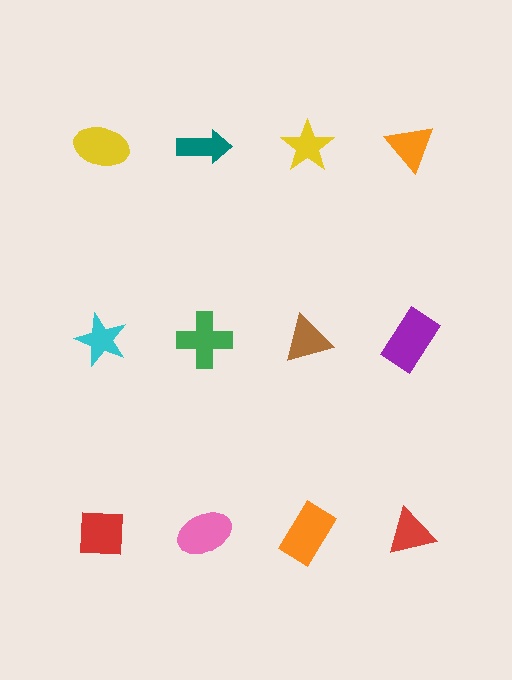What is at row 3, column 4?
A red triangle.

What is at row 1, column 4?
An orange triangle.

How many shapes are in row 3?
4 shapes.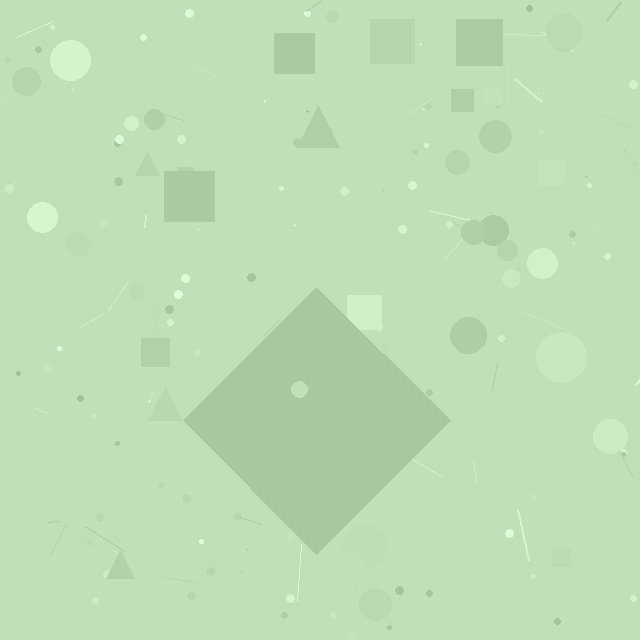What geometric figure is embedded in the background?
A diamond is embedded in the background.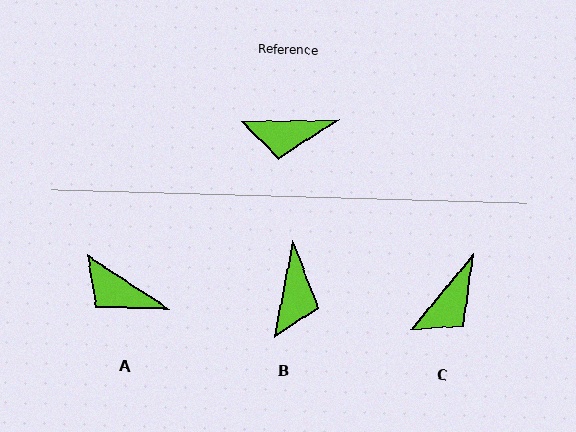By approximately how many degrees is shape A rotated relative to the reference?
Approximately 34 degrees clockwise.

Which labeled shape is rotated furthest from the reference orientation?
B, about 79 degrees away.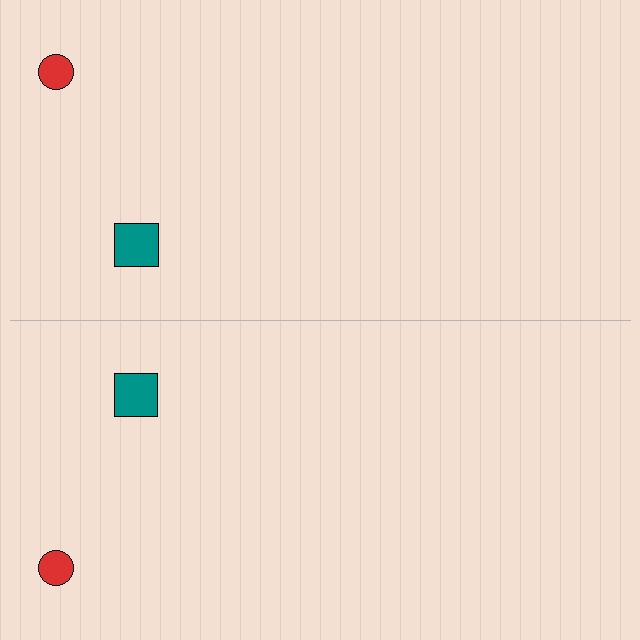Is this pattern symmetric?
Yes, this pattern has bilateral (reflection) symmetry.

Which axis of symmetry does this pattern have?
The pattern has a horizontal axis of symmetry running through the center of the image.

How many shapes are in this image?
There are 4 shapes in this image.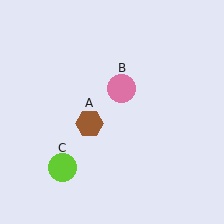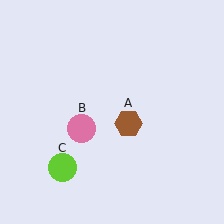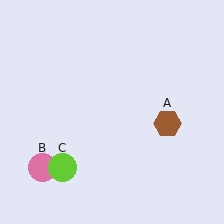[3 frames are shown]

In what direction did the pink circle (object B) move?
The pink circle (object B) moved down and to the left.